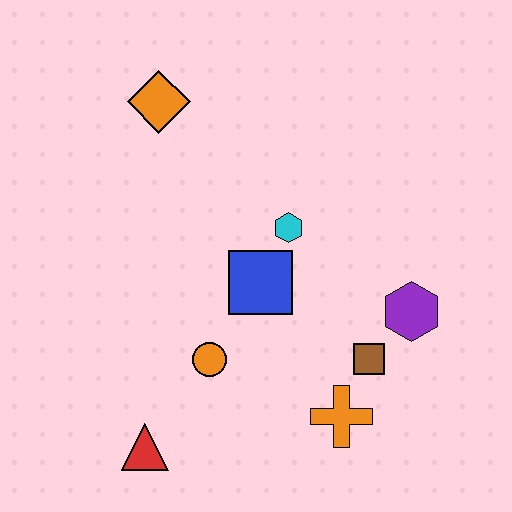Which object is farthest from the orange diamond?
The orange cross is farthest from the orange diamond.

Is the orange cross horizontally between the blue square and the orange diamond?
No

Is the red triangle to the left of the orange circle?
Yes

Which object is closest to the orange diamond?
The cyan hexagon is closest to the orange diamond.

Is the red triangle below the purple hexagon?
Yes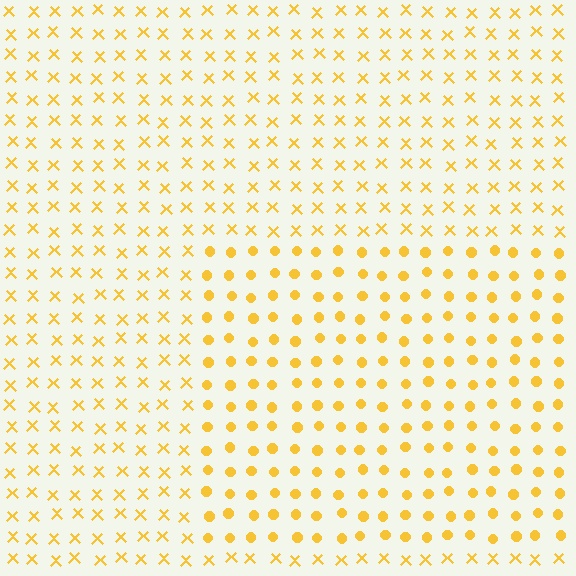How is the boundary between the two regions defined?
The boundary is defined by a change in element shape: circles inside vs. X marks outside. All elements share the same color and spacing.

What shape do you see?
I see a rectangle.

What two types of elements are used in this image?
The image uses circles inside the rectangle region and X marks outside it.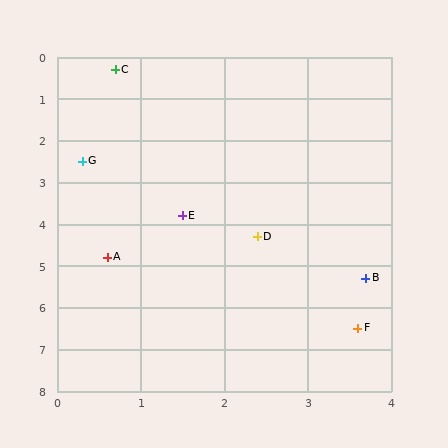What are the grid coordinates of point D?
Point D is at approximately (2.4, 4.3).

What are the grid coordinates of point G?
Point G is at approximately (0.3, 2.5).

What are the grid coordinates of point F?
Point F is at approximately (3.6, 6.5).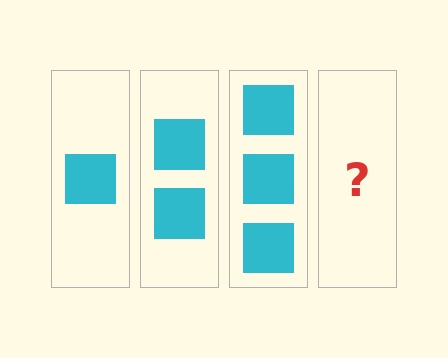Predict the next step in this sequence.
The next step is 4 squares.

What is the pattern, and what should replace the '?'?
The pattern is that each step adds one more square. The '?' should be 4 squares.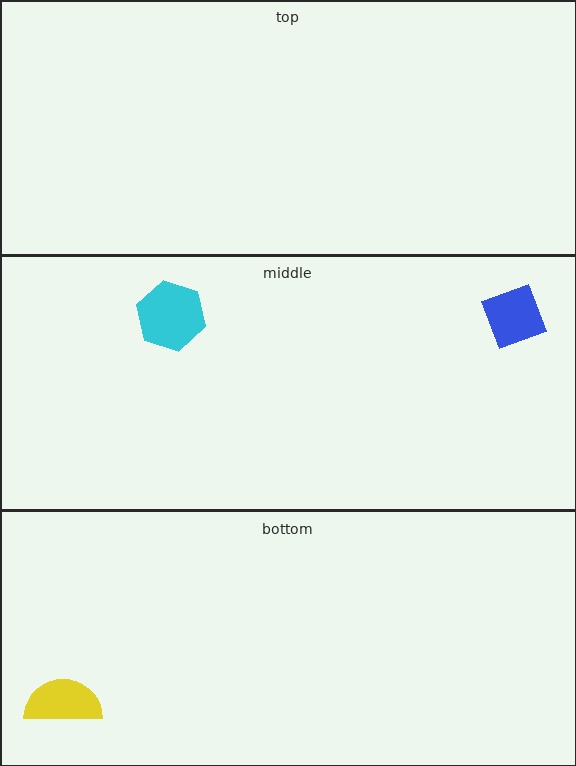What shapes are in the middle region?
The cyan hexagon, the blue diamond.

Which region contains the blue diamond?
The middle region.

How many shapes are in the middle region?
2.